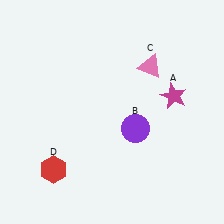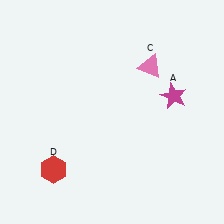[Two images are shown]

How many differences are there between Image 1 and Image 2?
There is 1 difference between the two images.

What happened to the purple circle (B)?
The purple circle (B) was removed in Image 2. It was in the bottom-right area of Image 1.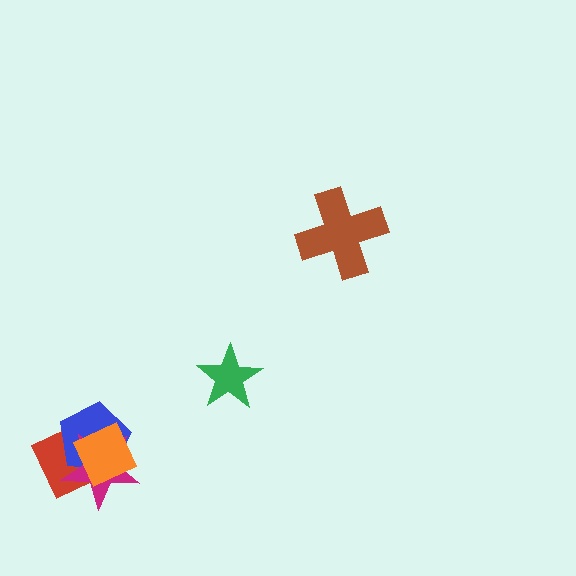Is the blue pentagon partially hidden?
Yes, it is partially covered by another shape.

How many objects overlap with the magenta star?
3 objects overlap with the magenta star.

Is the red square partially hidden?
Yes, it is partially covered by another shape.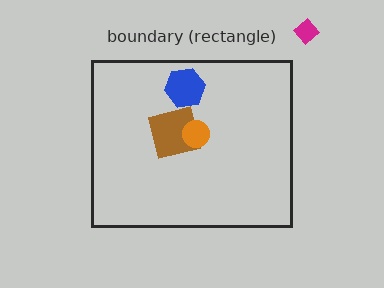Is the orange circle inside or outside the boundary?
Inside.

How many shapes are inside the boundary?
3 inside, 1 outside.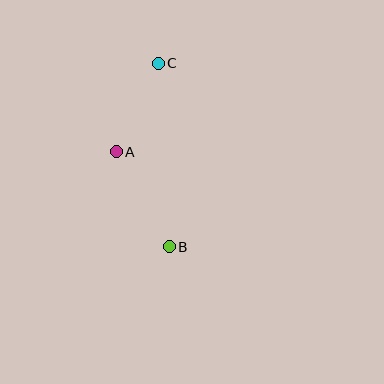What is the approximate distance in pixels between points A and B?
The distance between A and B is approximately 109 pixels.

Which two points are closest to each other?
Points A and C are closest to each other.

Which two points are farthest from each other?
Points B and C are farthest from each other.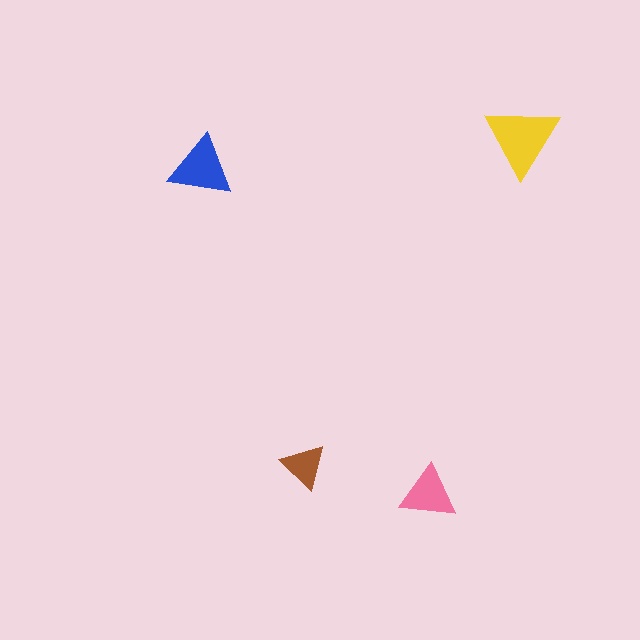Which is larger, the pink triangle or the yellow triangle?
The yellow one.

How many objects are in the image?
There are 4 objects in the image.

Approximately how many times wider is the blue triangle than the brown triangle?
About 1.5 times wider.